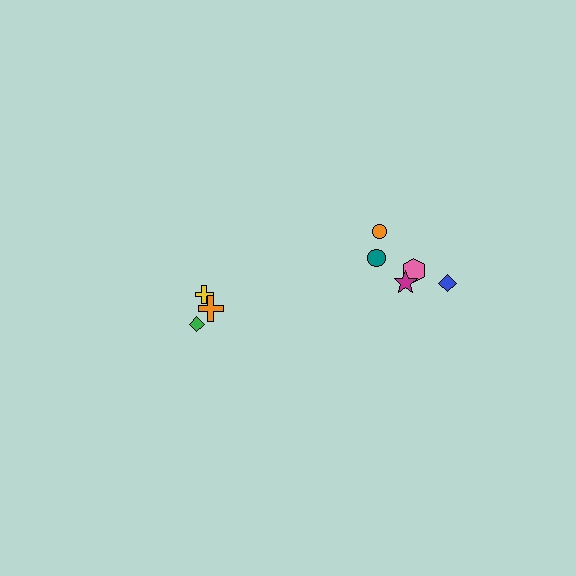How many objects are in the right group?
There are 5 objects.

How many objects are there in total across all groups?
There are 8 objects.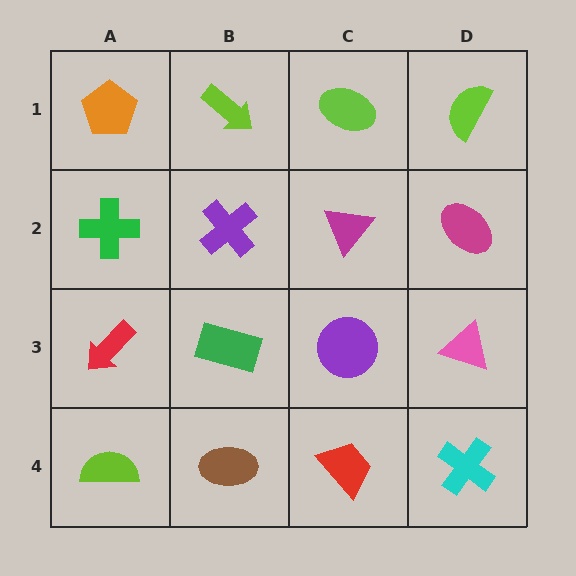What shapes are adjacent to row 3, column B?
A purple cross (row 2, column B), a brown ellipse (row 4, column B), a red arrow (row 3, column A), a purple circle (row 3, column C).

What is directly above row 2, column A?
An orange pentagon.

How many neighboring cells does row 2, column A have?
3.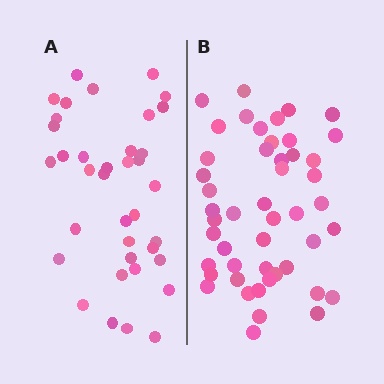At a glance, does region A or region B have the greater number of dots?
Region B (the right region) has more dots.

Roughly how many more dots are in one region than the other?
Region B has roughly 12 or so more dots than region A.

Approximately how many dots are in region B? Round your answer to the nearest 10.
About 50 dots. (The exact count is 48, which rounds to 50.)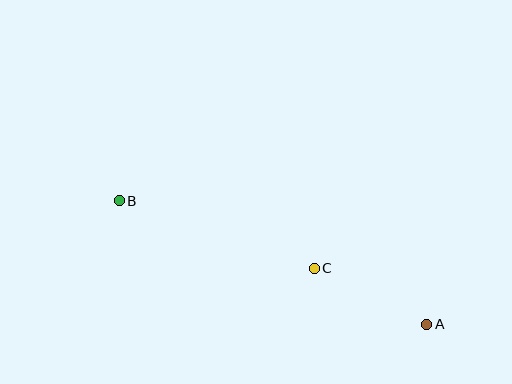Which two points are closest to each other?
Points A and C are closest to each other.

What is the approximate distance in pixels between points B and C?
The distance between B and C is approximately 206 pixels.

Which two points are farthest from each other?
Points A and B are farthest from each other.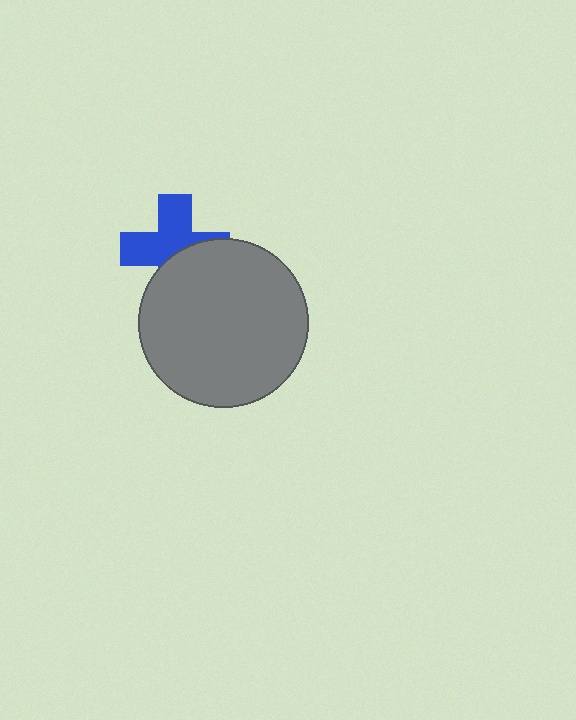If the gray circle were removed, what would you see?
You would see the complete blue cross.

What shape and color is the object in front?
The object in front is a gray circle.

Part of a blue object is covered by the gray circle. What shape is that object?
It is a cross.